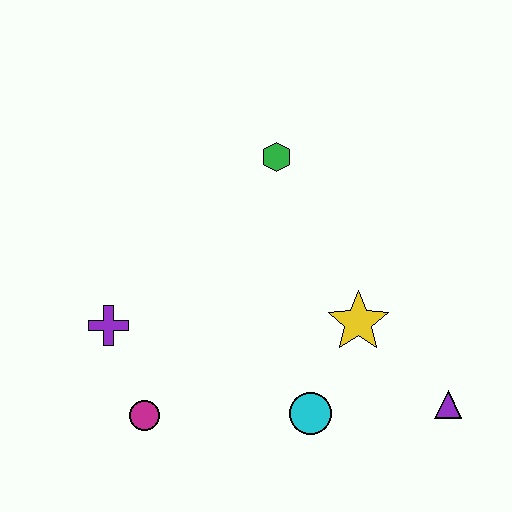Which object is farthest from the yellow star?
The purple cross is farthest from the yellow star.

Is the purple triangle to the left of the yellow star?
No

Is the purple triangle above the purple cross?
No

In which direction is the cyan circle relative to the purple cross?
The cyan circle is to the right of the purple cross.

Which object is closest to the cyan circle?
The yellow star is closest to the cyan circle.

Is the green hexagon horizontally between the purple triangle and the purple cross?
Yes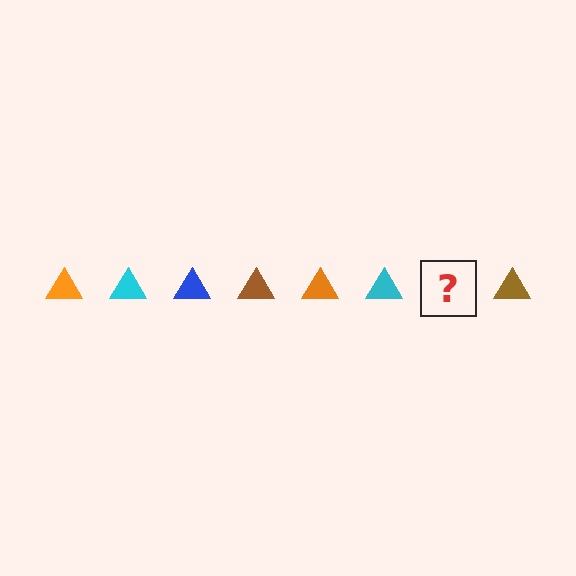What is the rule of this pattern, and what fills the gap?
The rule is that the pattern cycles through orange, cyan, blue, brown triangles. The gap should be filled with a blue triangle.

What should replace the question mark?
The question mark should be replaced with a blue triangle.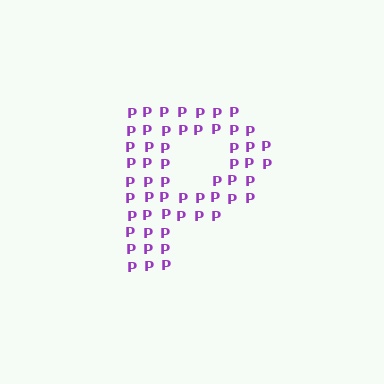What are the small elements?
The small elements are letter P's.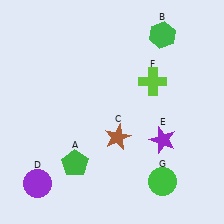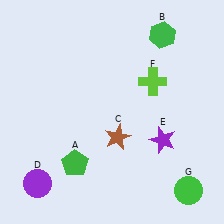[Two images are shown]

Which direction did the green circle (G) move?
The green circle (G) moved right.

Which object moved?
The green circle (G) moved right.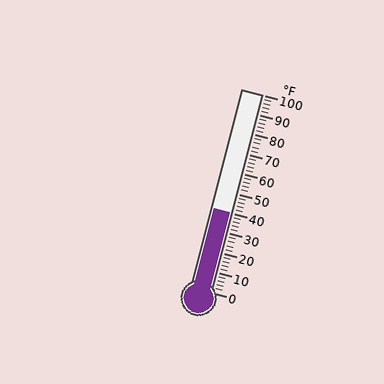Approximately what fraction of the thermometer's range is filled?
The thermometer is filled to approximately 40% of its range.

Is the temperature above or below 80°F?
The temperature is below 80°F.